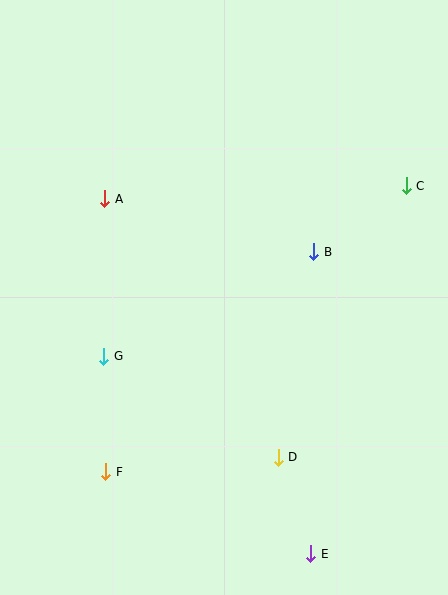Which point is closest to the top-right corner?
Point C is closest to the top-right corner.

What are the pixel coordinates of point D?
Point D is at (278, 457).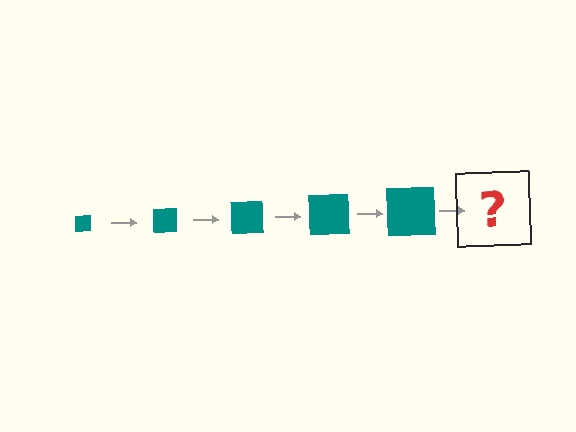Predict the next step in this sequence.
The next step is a teal square, larger than the previous one.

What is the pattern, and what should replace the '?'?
The pattern is that the square gets progressively larger each step. The '?' should be a teal square, larger than the previous one.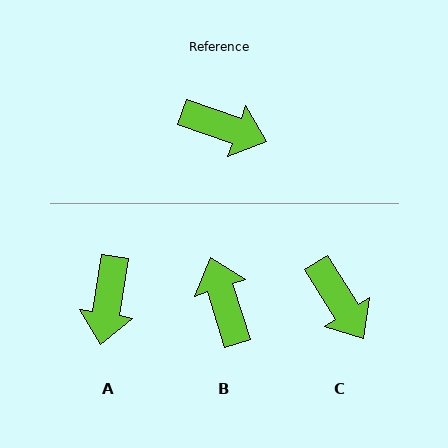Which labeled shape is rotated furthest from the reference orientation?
B, about 127 degrees away.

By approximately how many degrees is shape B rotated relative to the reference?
Approximately 127 degrees counter-clockwise.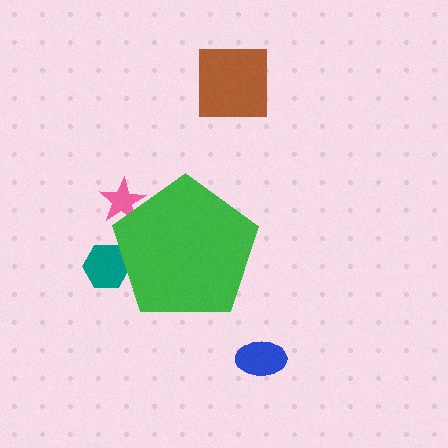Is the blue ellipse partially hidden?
No, the blue ellipse is fully visible.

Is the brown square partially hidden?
No, the brown square is fully visible.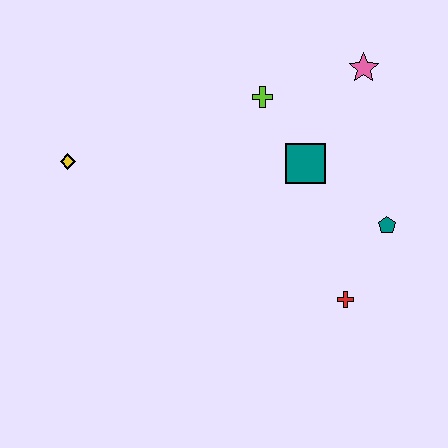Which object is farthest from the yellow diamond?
The teal pentagon is farthest from the yellow diamond.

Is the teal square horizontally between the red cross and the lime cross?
Yes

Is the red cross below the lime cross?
Yes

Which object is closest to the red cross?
The teal pentagon is closest to the red cross.